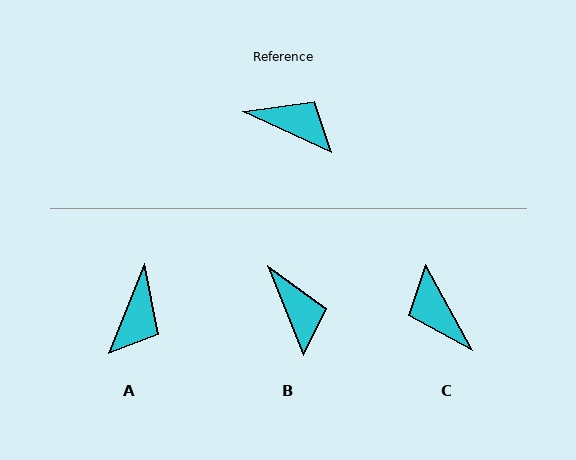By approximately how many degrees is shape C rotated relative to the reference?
Approximately 143 degrees counter-clockwise.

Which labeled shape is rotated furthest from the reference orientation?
C, about 143 degrees away.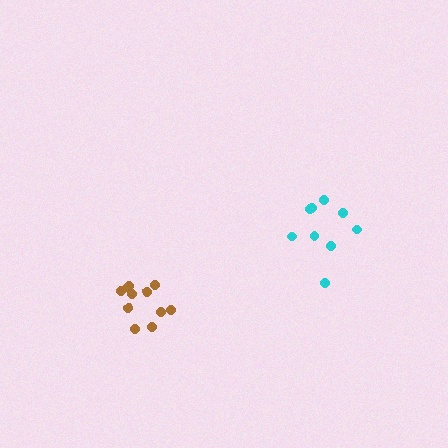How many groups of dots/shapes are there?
There are 2 groups.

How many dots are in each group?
Group 1: 9 dots, Group 2: 11 dots (20 total).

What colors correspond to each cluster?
The clusters are colored: cyan, brown.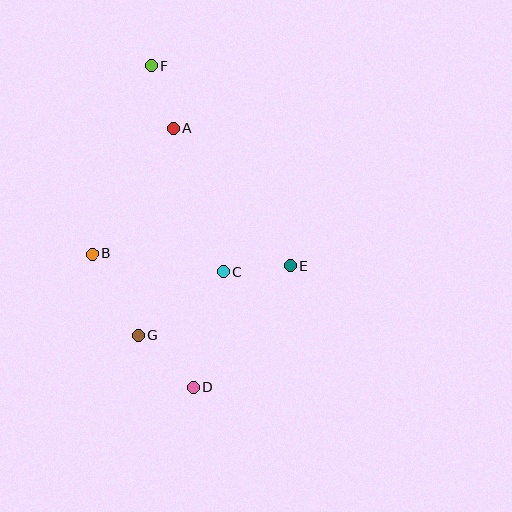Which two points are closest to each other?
Points A and F are closest to each other.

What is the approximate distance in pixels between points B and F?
The distance between B and F is approximately 197 pixels.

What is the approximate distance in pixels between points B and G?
The distance between B and G is approximately 94 pixels.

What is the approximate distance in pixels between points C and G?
The distance between C and G is approximately 106 pixels.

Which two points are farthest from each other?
Points D and F are farthest from each other.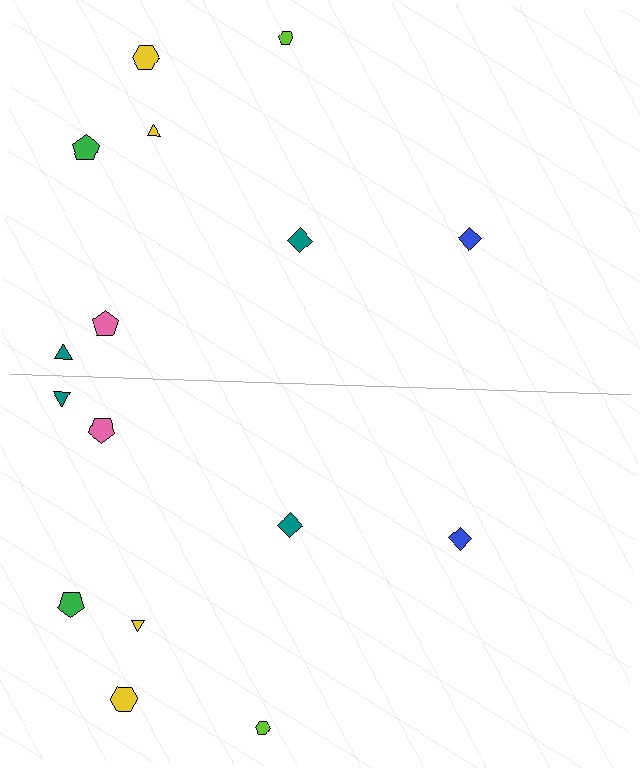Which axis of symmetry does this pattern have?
The pattern has a horizontal axis of symmetry running through the center of the image.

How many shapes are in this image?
There are 16 shapes in this image.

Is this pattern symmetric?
Yes, this pattern has bilateral (reflection) symmetry.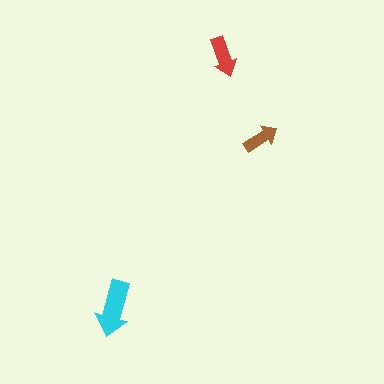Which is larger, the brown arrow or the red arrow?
The red one.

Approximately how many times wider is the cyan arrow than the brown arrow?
About 1.5 times wider.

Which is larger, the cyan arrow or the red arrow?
The cyan one.